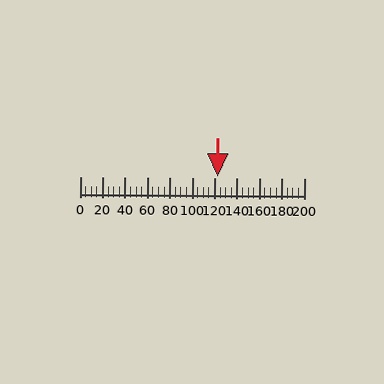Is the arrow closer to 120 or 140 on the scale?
The arrow is closer to 120.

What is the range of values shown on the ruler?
The ruler shows values from 0 to 200.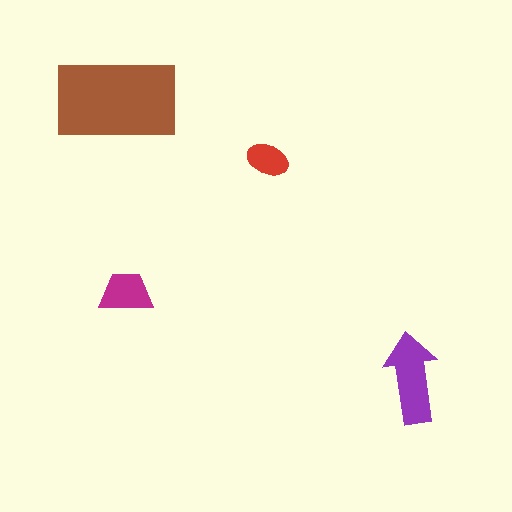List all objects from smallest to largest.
The red ellipse, the magenta trapezoid, the purple arrow, the brown rectangle.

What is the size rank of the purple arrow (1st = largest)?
2nd.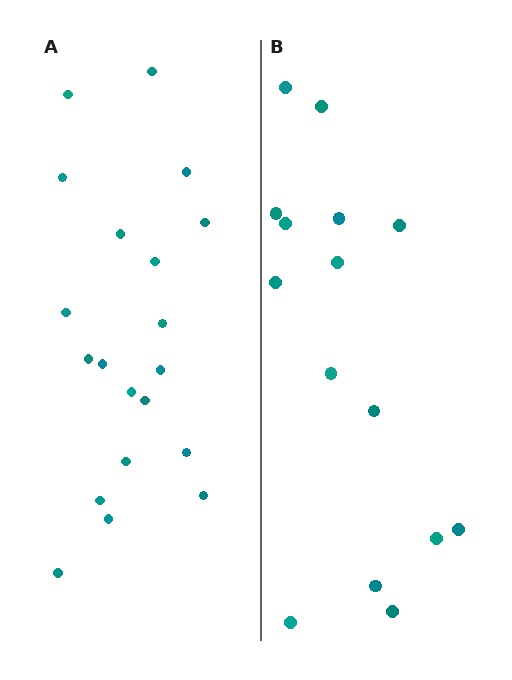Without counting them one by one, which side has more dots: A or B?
Region A (the left region) has more dots.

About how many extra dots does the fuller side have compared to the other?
Region A has about 5 more dots than region B.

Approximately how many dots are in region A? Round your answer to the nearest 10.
About 20 dots.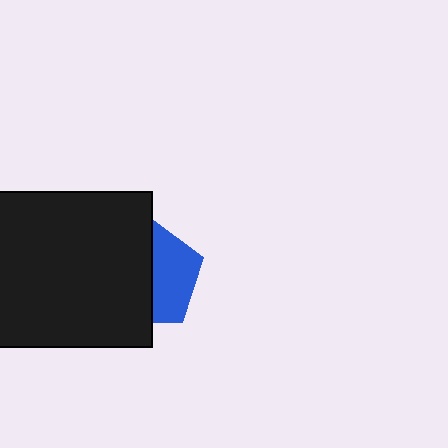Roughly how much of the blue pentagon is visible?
A small part of it is visible (roughly 43%).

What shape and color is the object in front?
The object in front is a black square.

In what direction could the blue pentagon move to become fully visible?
The blue pentagon could move right. That would shift it out from behind the black square entirely.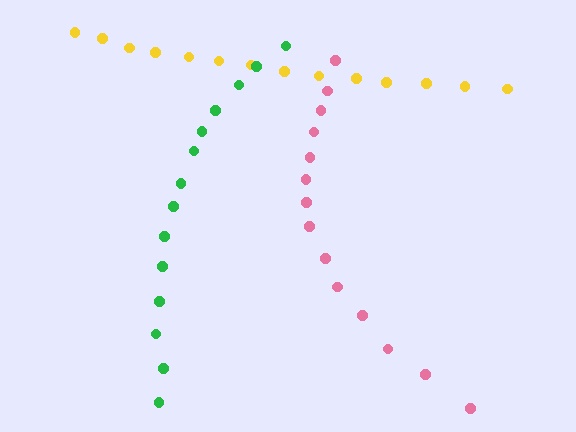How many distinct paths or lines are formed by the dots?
There are 3 distinct paths.